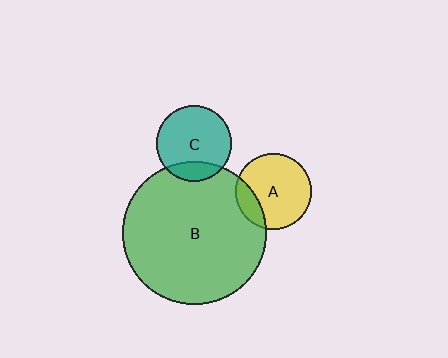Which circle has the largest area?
Circle B (green).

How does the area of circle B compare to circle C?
Approximately 3.6 times.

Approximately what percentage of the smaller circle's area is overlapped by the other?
Approximately 20%.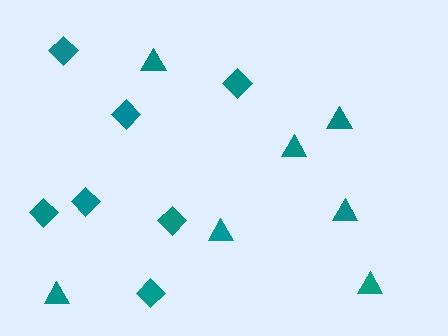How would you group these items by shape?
There are 2 groups: one group of triangles (7) and one group of diamonds (7).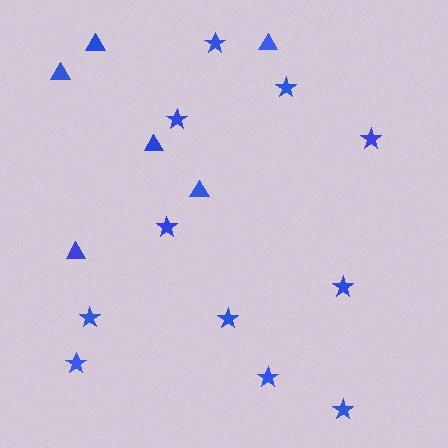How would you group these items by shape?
There are 2 groups: one group of stars (11) and one group of triangles (6).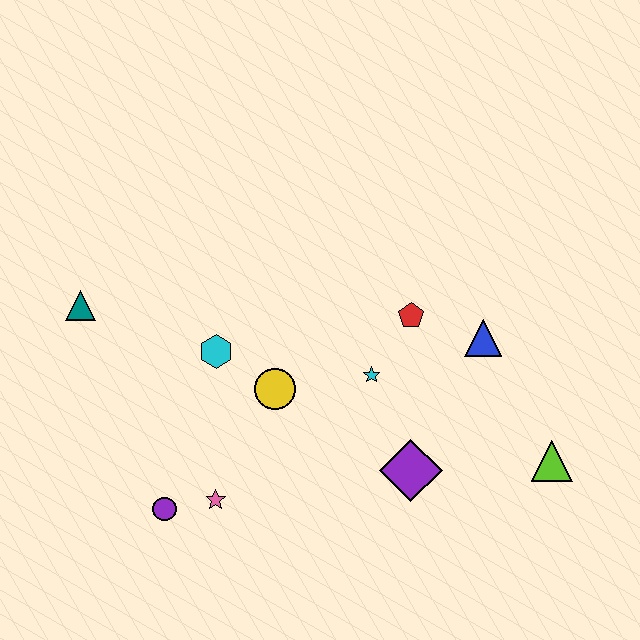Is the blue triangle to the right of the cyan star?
Yes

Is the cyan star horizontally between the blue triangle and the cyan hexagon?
Yes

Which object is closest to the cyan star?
The red pentagon is closest to the cyan star.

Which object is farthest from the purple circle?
The lime triangle is farthest from the purple circle.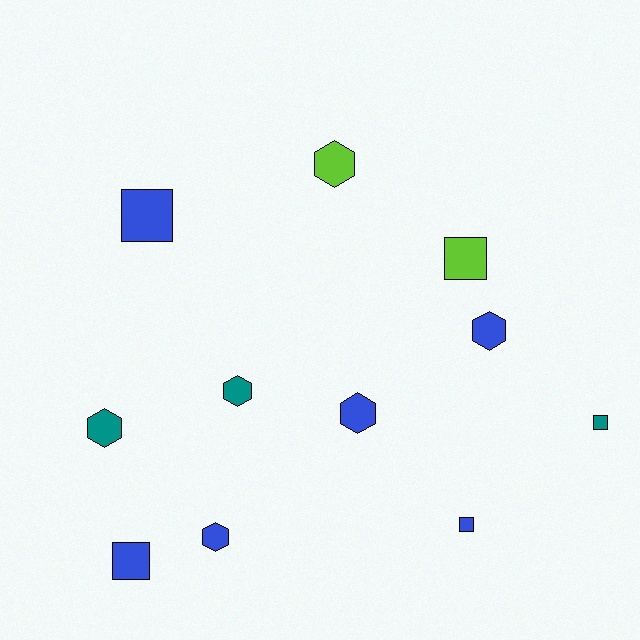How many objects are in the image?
There are 11 objects.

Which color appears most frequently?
Blue, with 6 objects.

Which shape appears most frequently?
Hexagon, with 6 objects.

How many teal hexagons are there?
There are 2 teal hexagons.